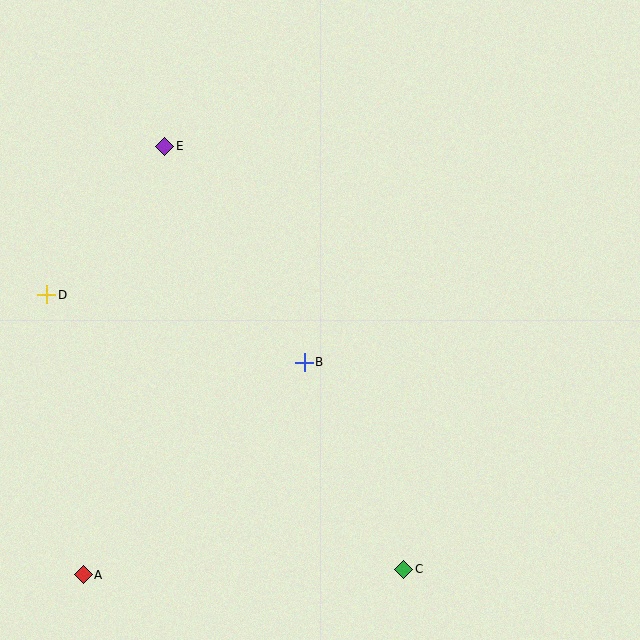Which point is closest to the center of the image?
Point B at (304, 362) is closest to the center.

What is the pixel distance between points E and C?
The distance between E and C is 486 pixels.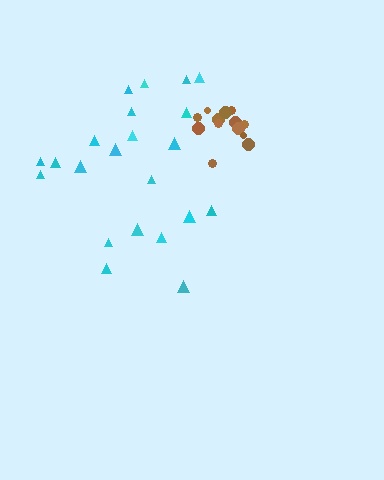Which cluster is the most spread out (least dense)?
Cyan.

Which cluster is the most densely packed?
Brown.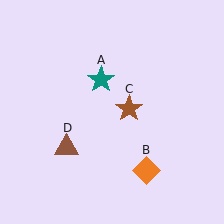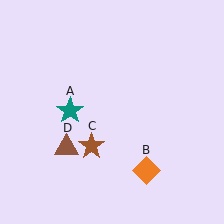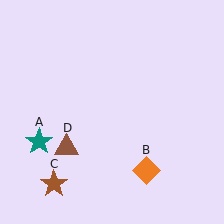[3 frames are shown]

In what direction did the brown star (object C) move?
The brown star (object C) moved down and to the left.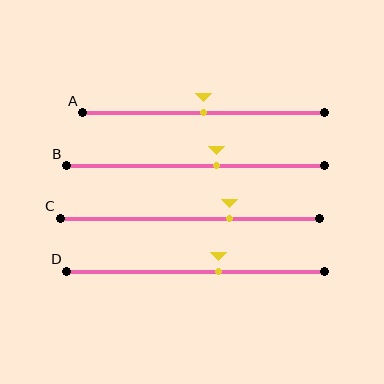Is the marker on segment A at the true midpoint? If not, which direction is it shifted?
Yes, the marker on segment A is at the true midpoint.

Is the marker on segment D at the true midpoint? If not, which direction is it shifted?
No, the marker on segment D is shifted to the right by about 9% of the segment length.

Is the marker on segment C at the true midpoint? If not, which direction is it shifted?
No, the marker on segment C is shifted to the right by about 15% of the segment length.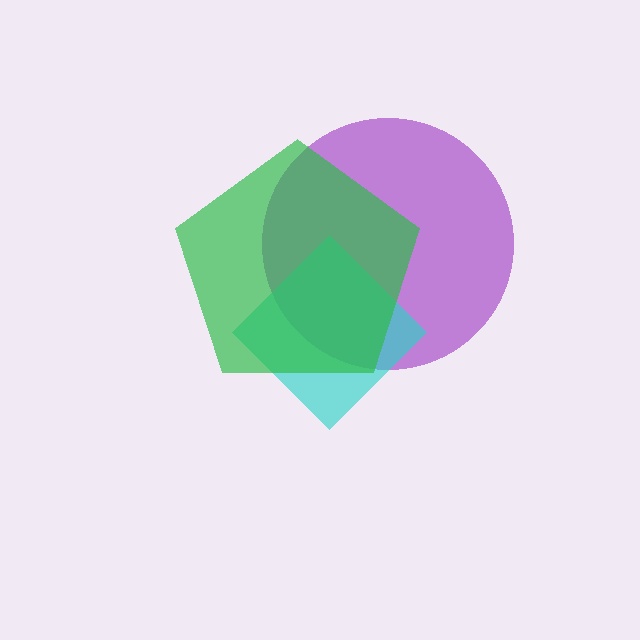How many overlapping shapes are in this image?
There are 3 overlapping shapes in the image.